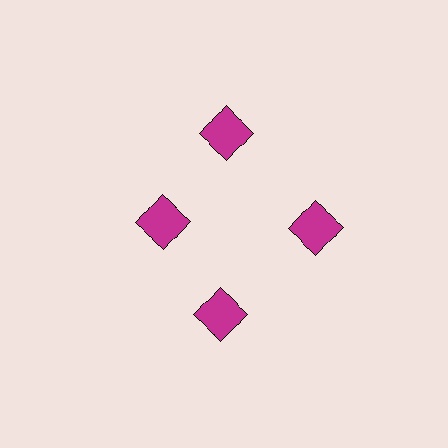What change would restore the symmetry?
The symmetry would be restored by moving it outward, back onto the ring so that all 4 squares sit at equal angles and equal distance from the center.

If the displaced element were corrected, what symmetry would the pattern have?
It would have 4-fold rotational symmetry — the pattern would map onto itself every 90 degrees.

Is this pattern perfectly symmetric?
No. The 4 magenta squares are arranged in a ring, but one element near the 9 o'clock position is pulled inward toward the center, breaking the 4-fold rotational symmetry.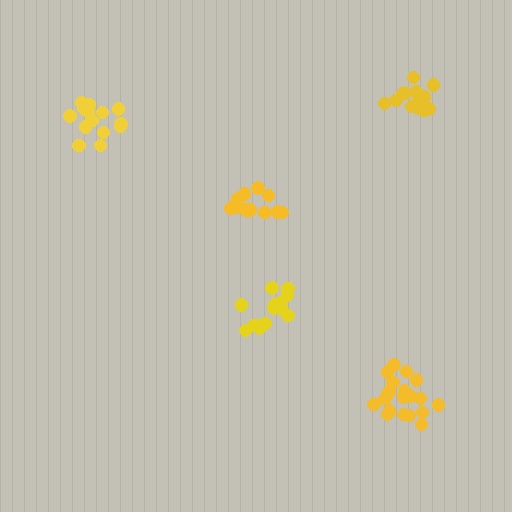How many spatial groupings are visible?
There are 5 spatial groupings.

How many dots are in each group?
Group 1: 13 dots, Group 2: 14 dots, Group 3: 15 dots, Group 4: 19 dots, Group 5: 14 dots (75 total).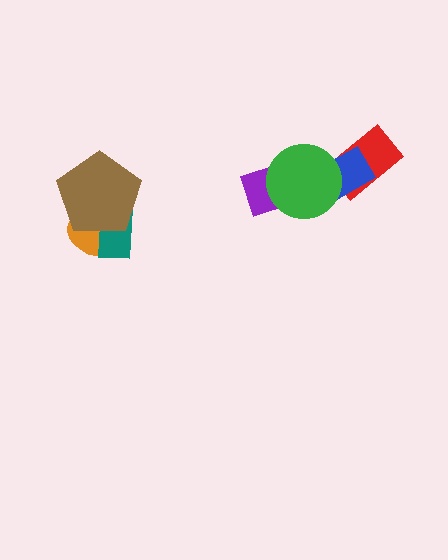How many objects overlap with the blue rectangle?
2 objects overlap with the blue rectangle.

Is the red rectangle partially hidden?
Yes, it is partially covered by another shape.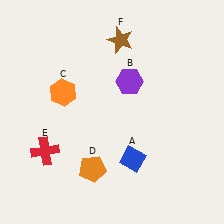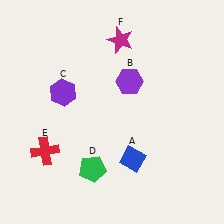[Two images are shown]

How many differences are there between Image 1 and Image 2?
There are 3 differences between the two images.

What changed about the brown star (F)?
In Image 1, F is brown. In Image 2, it changed to magenta.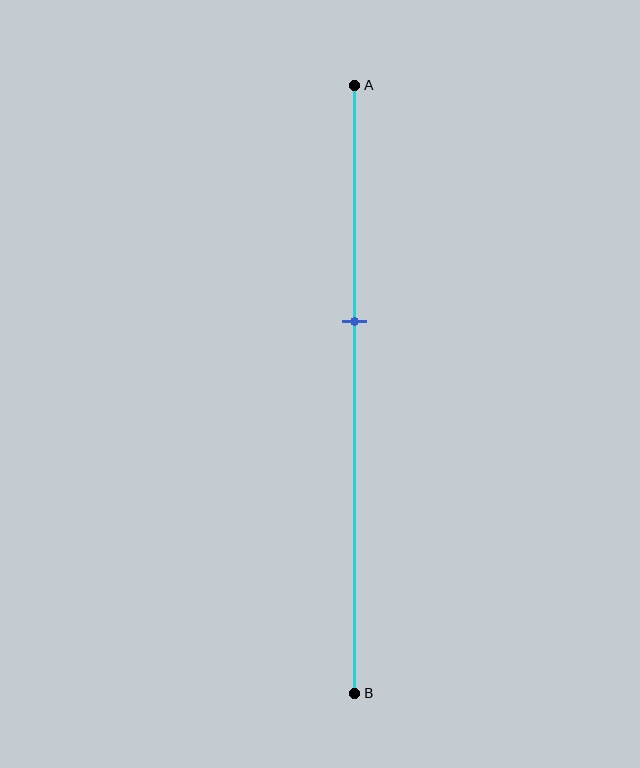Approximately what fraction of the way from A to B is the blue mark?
The blue mark is approximately 40% of the way from A to B.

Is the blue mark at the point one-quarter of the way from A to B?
No, the mark is at about 40% from A, not at the 25% one-quarter point.